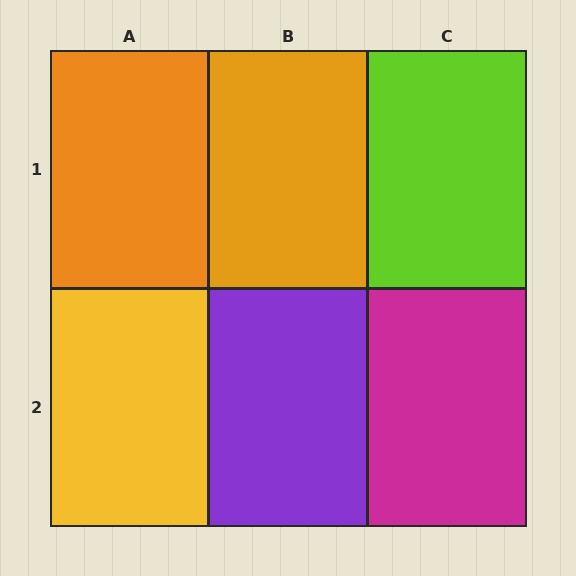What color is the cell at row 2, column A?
Yellow.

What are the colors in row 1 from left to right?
Orange, orange, lime.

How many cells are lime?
1 cell is lime.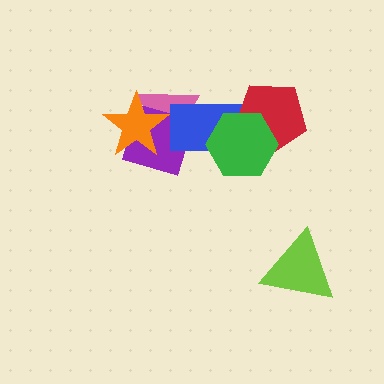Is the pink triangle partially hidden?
Yes, it is partially covered by another shape.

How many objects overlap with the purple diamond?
3 objects overlap with the purple diamond.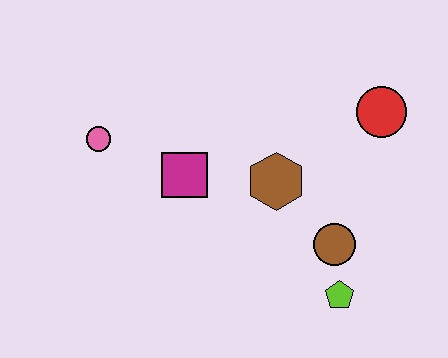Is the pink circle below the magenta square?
No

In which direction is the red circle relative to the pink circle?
The red circle is to the right of the pink circle.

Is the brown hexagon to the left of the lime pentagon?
Yes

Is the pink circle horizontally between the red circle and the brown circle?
No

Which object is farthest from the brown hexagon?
The pink circle is farthest from the brown hexagon.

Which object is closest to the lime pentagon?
The brown circle is closest to the lime pentagon.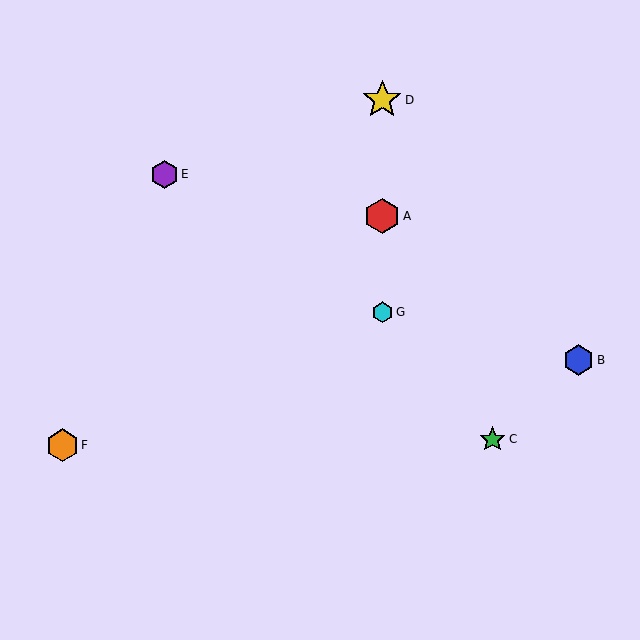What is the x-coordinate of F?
Object F is at x≈62.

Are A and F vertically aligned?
No, A is at x≈382 and F is at x≈62.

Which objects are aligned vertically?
Objects A, D, G are aligned vertically.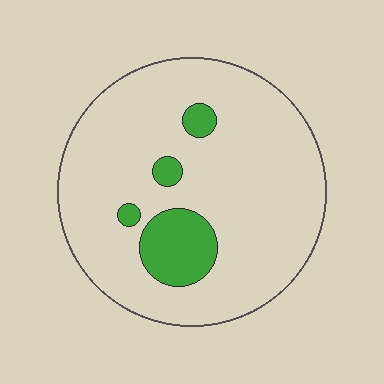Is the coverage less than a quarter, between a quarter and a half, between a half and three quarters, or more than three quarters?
Less than a quarter.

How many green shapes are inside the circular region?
4.